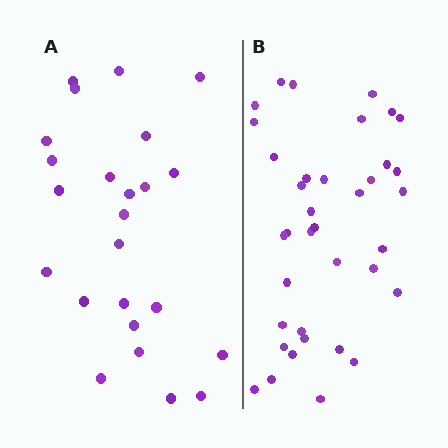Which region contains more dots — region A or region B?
Region B (the right region) has more dots.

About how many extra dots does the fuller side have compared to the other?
Region B has approximately 15 more dots than region A.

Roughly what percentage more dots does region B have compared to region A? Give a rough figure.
About 55% more.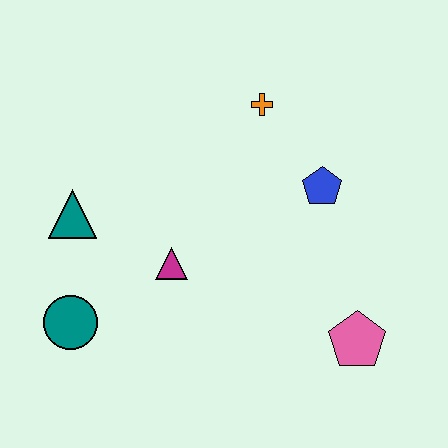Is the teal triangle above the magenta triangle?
Yes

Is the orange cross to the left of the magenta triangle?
No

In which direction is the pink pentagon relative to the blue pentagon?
The pink pentagon is below the blue pentagon.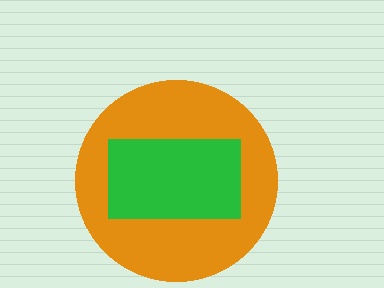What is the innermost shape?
The green rectangle.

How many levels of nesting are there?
2.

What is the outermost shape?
The orange circle.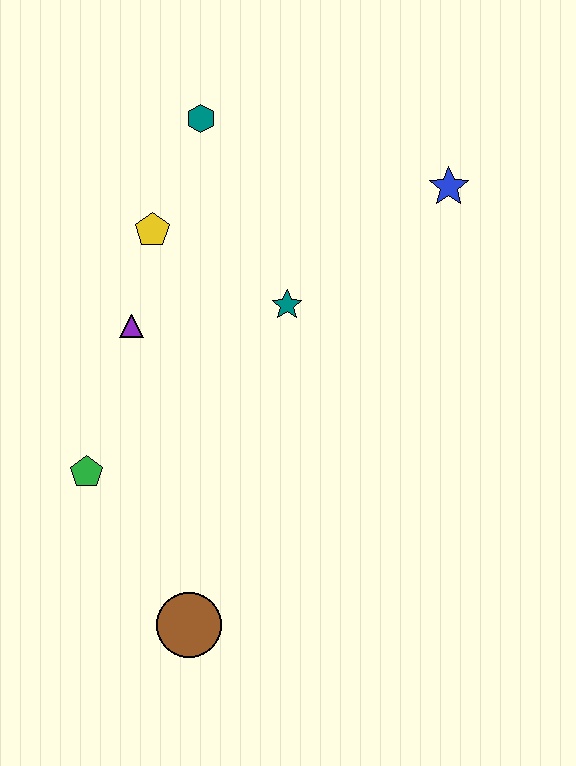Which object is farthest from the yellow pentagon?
The brown circle is farthest from the yellow pentagon.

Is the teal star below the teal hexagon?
Yes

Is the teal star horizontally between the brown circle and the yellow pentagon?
No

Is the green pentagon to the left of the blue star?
Yes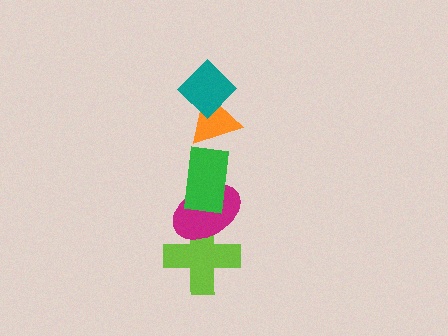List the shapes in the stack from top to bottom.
From top to bottom: the teal diamond, the orange triangle, the green rectangle, the magenta ellipse, the lime cross.